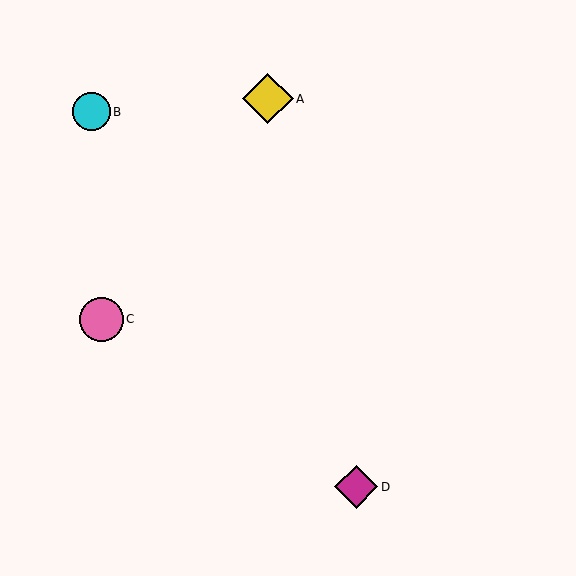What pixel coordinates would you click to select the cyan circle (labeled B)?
Click at (91, 112) to select the cyan circle B.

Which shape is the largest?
The yellow diamond (labeled A) is the largest.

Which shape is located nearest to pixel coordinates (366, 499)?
The magenta diamond (labeled D) at (356, 487) is nearest to that location.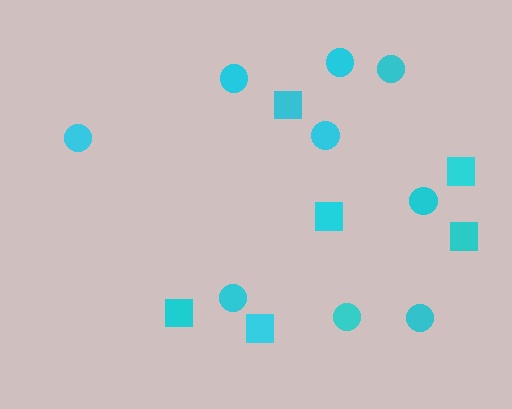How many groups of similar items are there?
There are 2 groups: one group of circles (9) and one group of squares (6).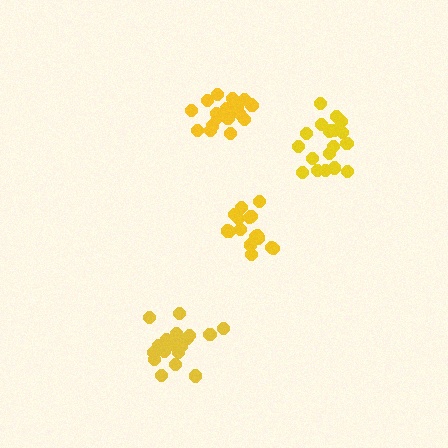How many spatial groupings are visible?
There are 4 spatial groupings.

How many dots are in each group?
Group 1: 21 dots, Group 2: 17 dots, Group 3: 21 dots, Group 4: 19 dots (78 total).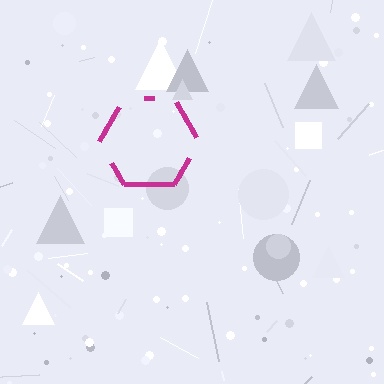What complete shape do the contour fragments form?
The contour fragments form a hexagon.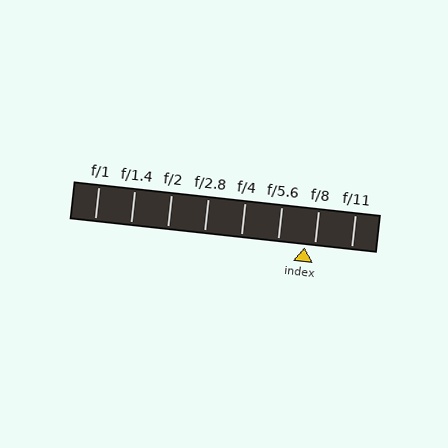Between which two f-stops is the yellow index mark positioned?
The index mark is between f/5.6 and f/8.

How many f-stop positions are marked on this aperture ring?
There are 8 f-stop positions marked.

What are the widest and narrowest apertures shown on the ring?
The widest aperture shown is f/1 and the narrowest is f/11.